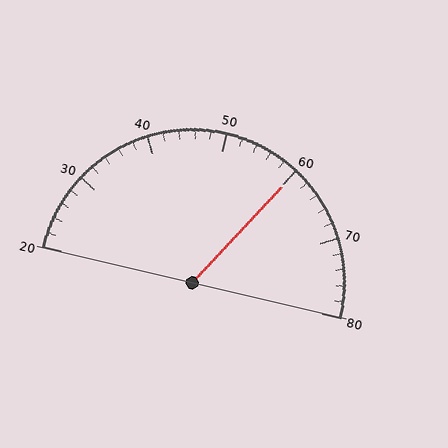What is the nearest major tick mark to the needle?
The nearest major tick mark is 60.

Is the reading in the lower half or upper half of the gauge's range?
The reading is in the upper half of the range (20 to 80).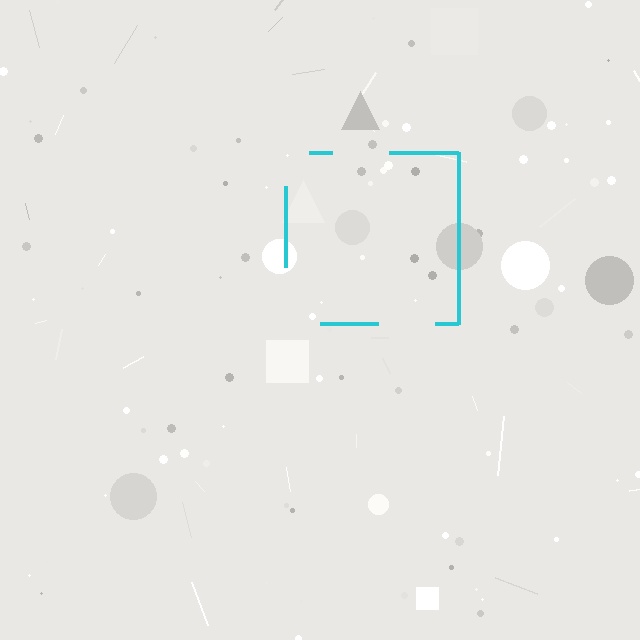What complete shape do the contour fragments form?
The contour fragments form a square.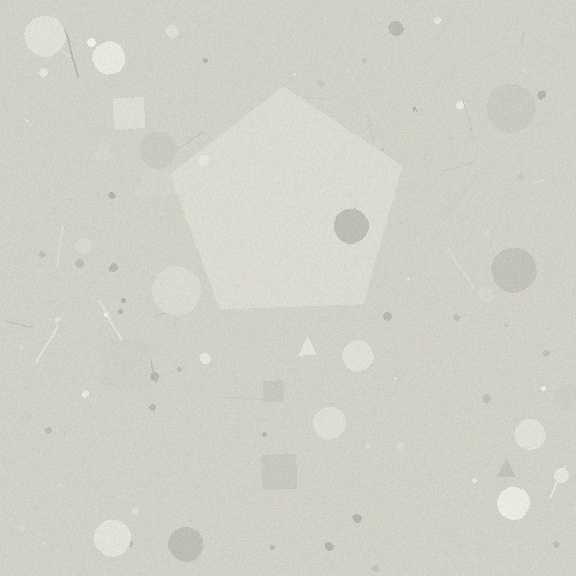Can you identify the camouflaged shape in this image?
The camouflaged shape is a pentagon.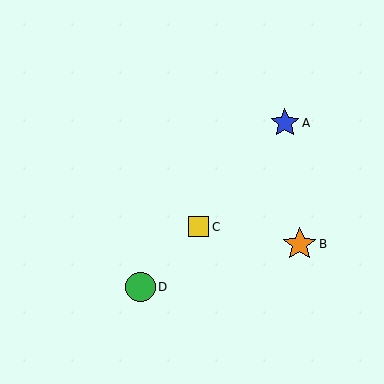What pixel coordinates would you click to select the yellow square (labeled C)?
Click at (198, 227) to select the yellow square C.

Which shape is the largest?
The orange star (labeled B) is the largest.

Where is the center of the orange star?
The center of the orange star is at (300, 244).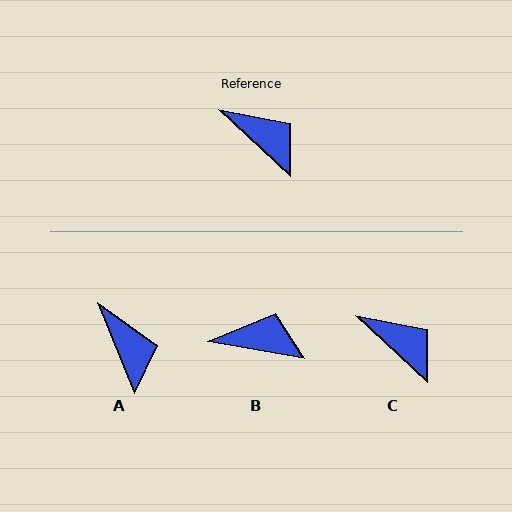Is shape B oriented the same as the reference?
No, it is off by about 33 degrees.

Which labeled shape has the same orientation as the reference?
C.